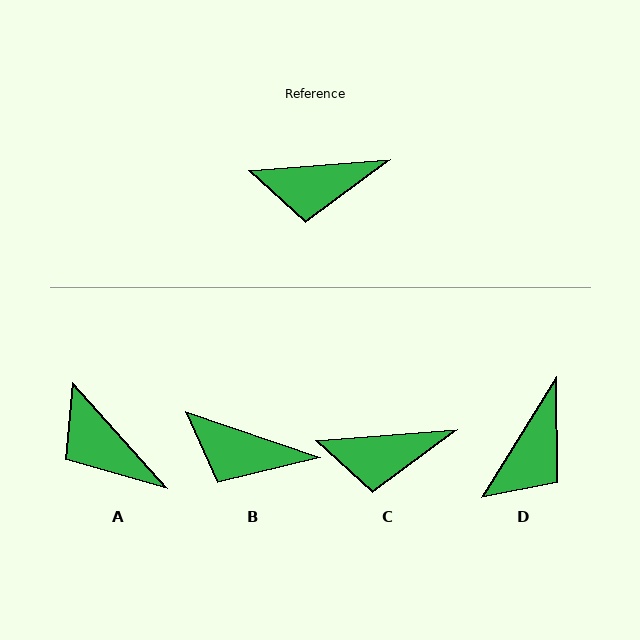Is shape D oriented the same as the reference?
No, it is off by about 54 degrees.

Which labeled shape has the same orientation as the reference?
C.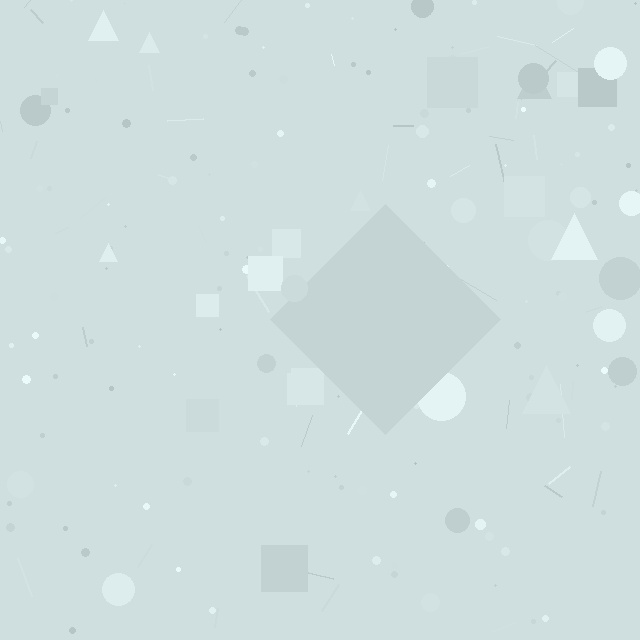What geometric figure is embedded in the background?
A diamond is embedded in the background.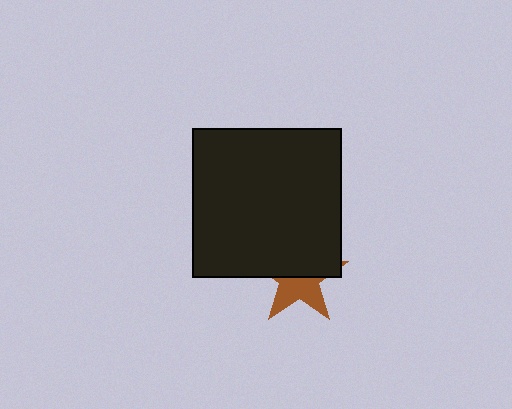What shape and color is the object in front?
The object in front is a black square.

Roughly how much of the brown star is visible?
About half of it is visible (roughly 47%).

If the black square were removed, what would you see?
You would see the complete brown star.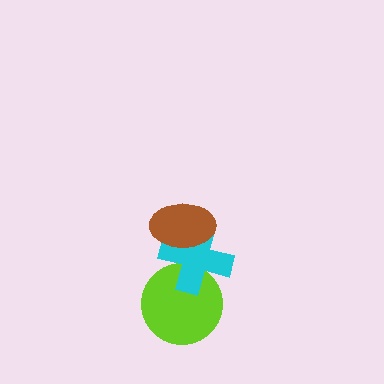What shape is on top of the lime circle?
The cyan cross is on top of the lime circle.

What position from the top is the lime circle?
The lime circle is 3rd from the top.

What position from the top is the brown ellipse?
The brown ellipse is 1st from the top.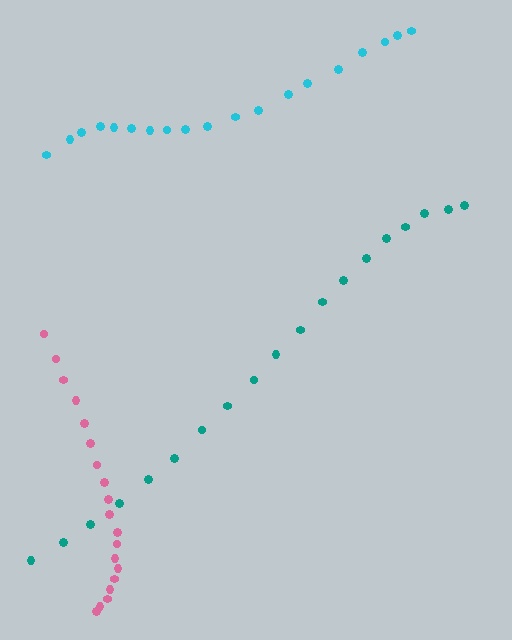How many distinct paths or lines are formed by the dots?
There are 3 distinct paths.